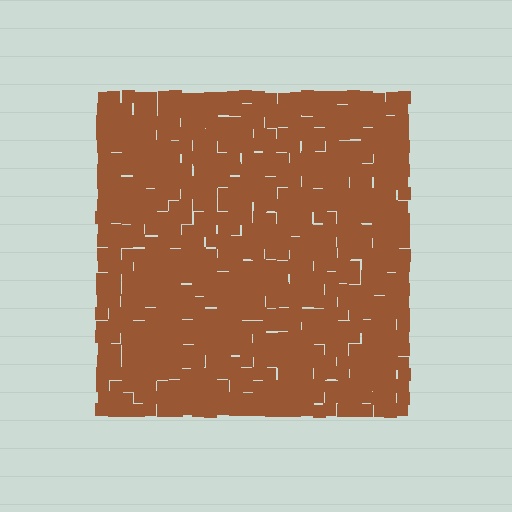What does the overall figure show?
The overall figure shows a square.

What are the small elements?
The small elements are squares.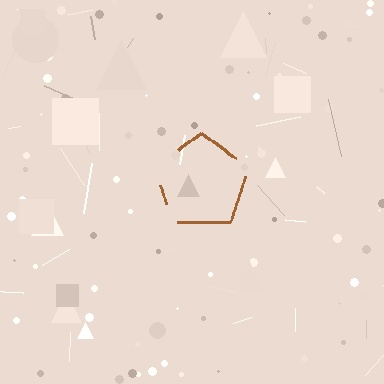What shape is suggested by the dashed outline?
The dashed outline suggests a pentagon.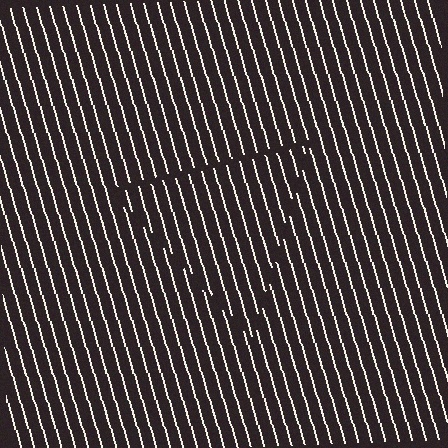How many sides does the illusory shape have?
3 sides — the line-ends trace a triangle.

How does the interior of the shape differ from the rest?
The interior of the shape contains the same grating, shifted by half a period — the contour is defined by the phase discontinuity where line-ends from the inner and outer gratings abut.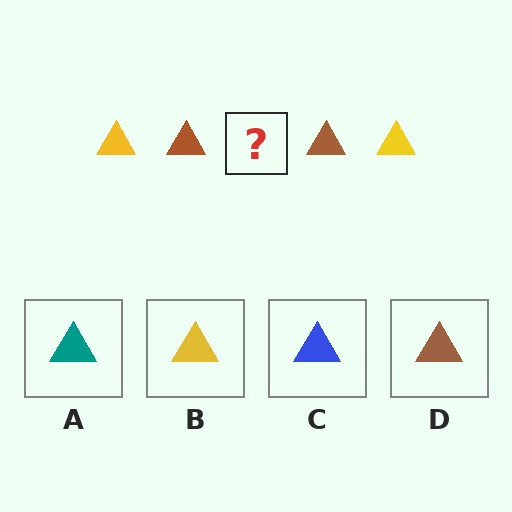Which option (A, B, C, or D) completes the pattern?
B.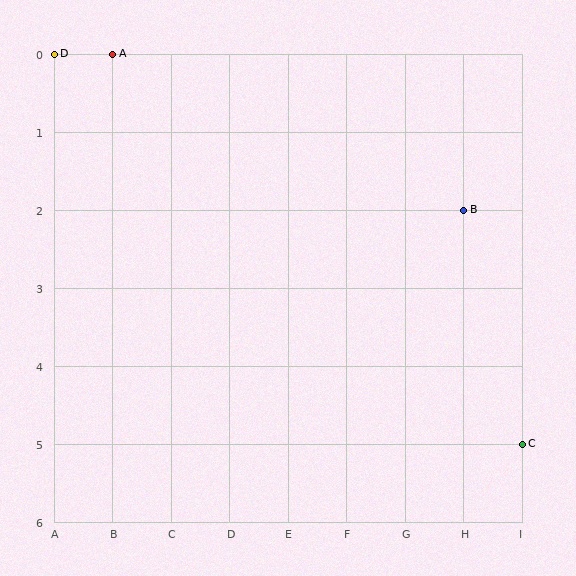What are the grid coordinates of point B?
Point B is at grid coordinates (H, 2).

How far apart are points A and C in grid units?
Points A and C are 7 columns and 5 rows apart (about 8.6 grid units diagonally).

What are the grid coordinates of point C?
Point C is at grid coordinates (I, 5).